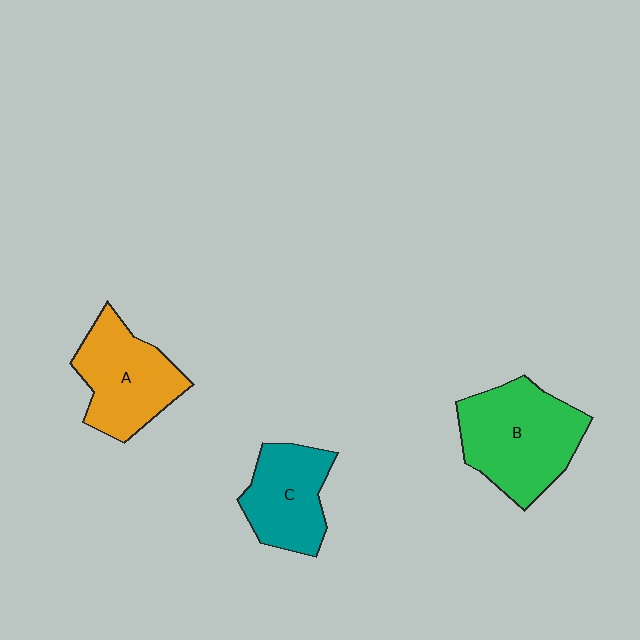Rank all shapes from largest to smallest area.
From largest to smallest: B (green), A (orange), C (teal).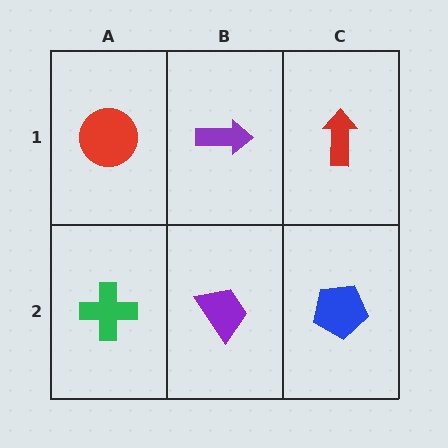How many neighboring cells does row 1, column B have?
3.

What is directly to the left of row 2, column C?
A purple trapezoid.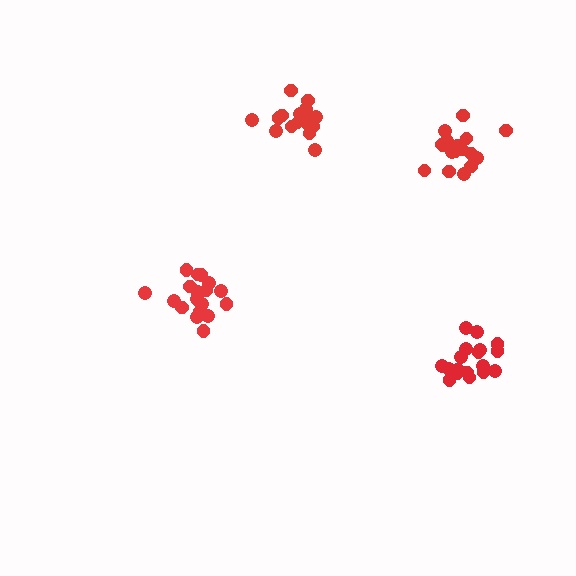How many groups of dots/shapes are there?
There are 4 groups.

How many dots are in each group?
Group 1: 19 dots, Group 2: 18 dots, Group 3: 16 dots, Group 4: 18 dots (71 total).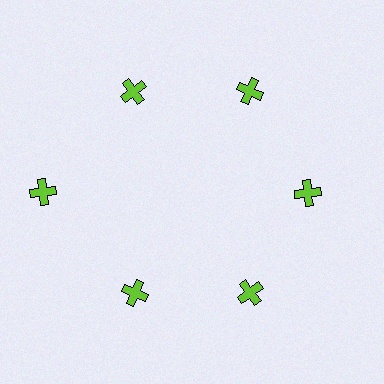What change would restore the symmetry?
The symmetry would be restored by moving it inward, back onto the ring so that all 6 crosses sit at equal angles and equal distance from the center.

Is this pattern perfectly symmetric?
No. The 6 lime crosses are arranged in a ring, but one element near the 9 o'clock position is pushed outward from the center, breaking the 6-fold rotational symmetry.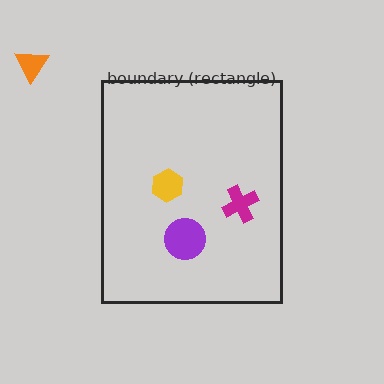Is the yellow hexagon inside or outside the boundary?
Inside.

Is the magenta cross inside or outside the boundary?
Inside.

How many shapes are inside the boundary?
3 inside, 1 outside.